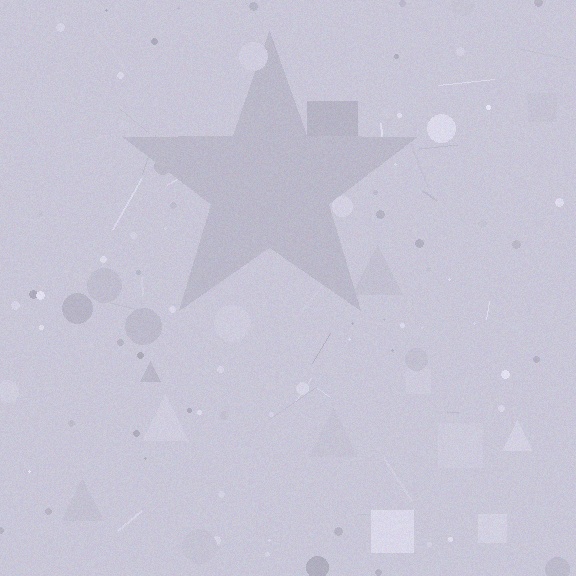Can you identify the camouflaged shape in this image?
The camouflaged shape is a star.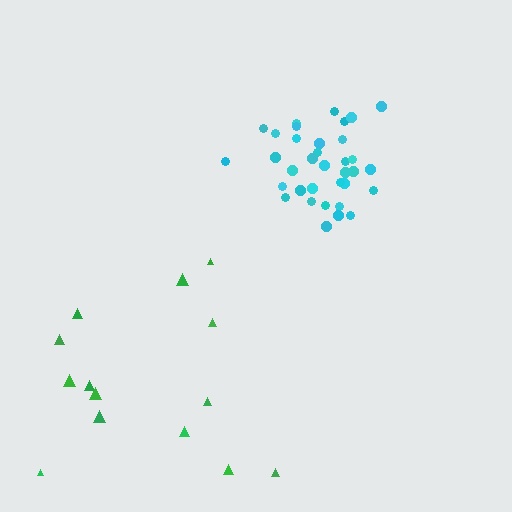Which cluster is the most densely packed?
Cyan.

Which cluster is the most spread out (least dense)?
Green.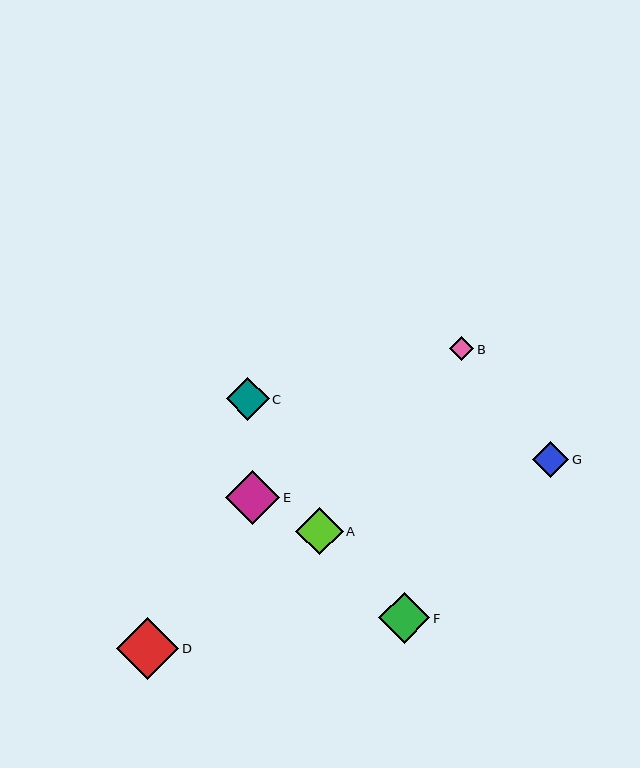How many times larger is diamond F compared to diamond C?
Diamond F is approximately 1.2 times the size of diamond C.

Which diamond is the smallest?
Diamond B is the smallest with a size of approximately 24 pixels.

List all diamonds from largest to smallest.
From largest to smallest: D, E, F, A, C, G, B.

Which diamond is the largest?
Diamond D is the largest with a size of approximately 62 pixels.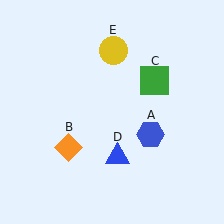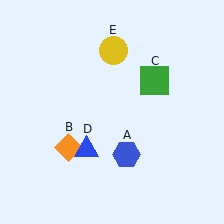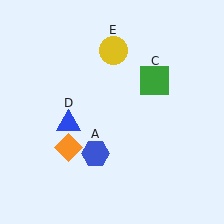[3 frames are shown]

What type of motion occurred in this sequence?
The blue hexagon (object A), blue triangle (object D) rotated clockwise around the center of the scene.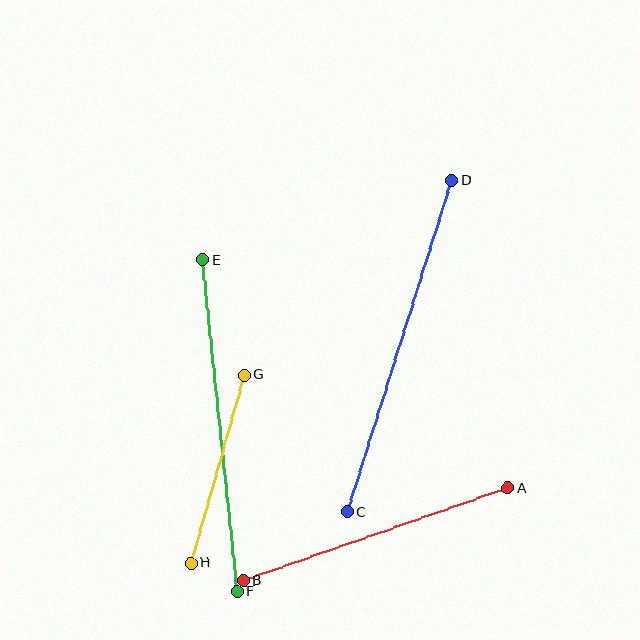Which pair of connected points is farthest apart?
Points C and D are farthest apart.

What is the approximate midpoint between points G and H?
The midpoint is at approximately (218, 469) pixels.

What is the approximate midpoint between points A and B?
The midpoint is at approximately (376, 534) pixels.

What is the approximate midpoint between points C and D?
The midpoint is at approximately (400, 346) pixels.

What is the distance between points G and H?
The distance is approximately 195 pixels.